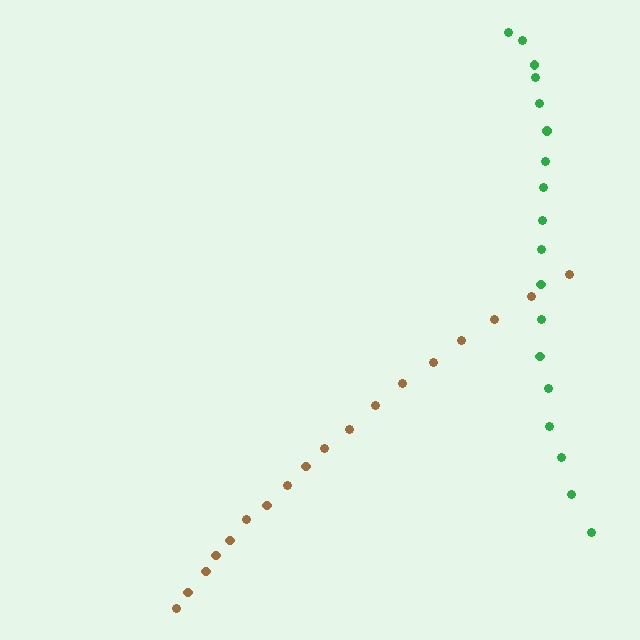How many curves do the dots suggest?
There are 2 distinct paths.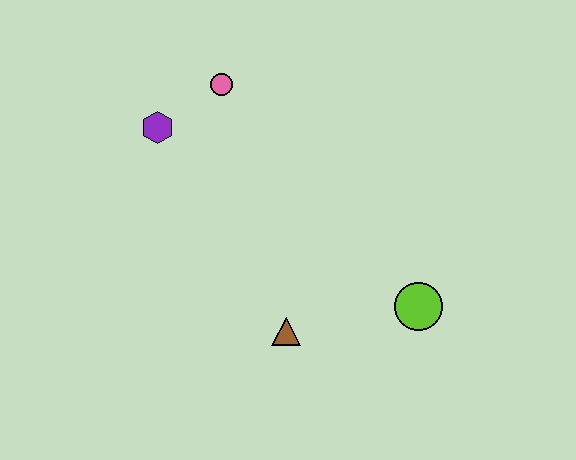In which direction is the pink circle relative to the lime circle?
The pink circle is above the lime circle.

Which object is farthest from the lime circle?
The purple hexagon is farthest from the lime circle.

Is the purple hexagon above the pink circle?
No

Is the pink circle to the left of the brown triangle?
Yes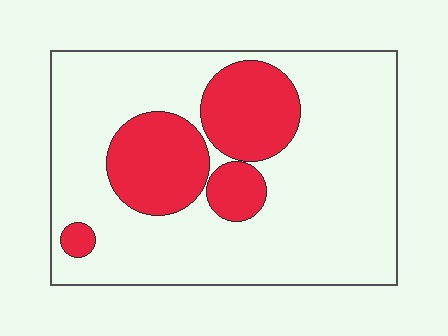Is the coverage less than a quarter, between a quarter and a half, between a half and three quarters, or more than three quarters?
Between a quarter and a half.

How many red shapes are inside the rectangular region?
4.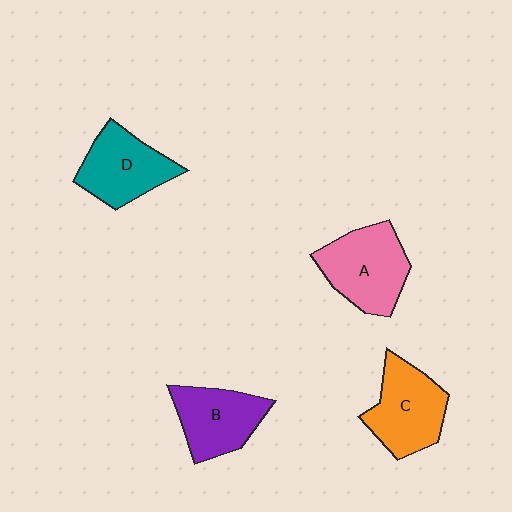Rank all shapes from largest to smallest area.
From largest to smallest: A (pink), C (orange), D (teal), B (purple).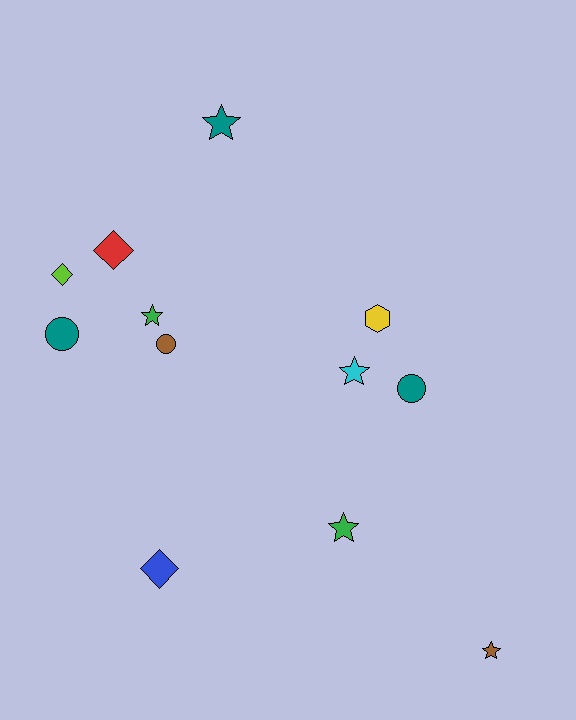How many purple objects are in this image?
There are no purple objects.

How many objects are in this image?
There are 12 objects.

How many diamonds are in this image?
There are 3 diamonds.